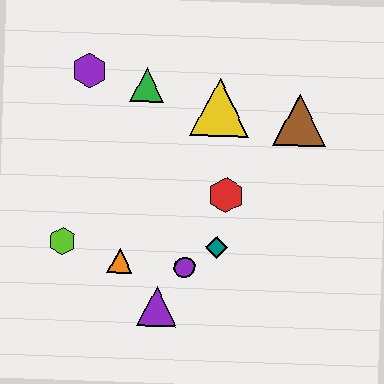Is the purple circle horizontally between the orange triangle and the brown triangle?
Yes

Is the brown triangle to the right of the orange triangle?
Yes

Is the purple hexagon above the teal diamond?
Yes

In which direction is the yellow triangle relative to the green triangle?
The yellow triangle is to the right of the green triangle.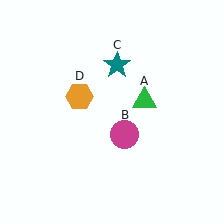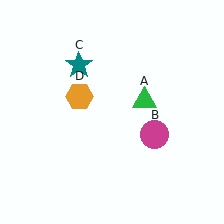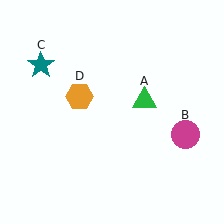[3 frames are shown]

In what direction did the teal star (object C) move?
The teal star (object C) moved left.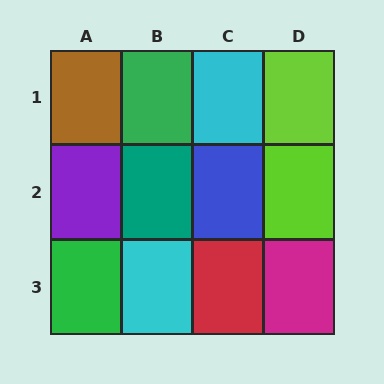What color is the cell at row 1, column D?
Lime.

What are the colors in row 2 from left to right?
Purple, teal, blue, lime.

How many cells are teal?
1 cell is teal.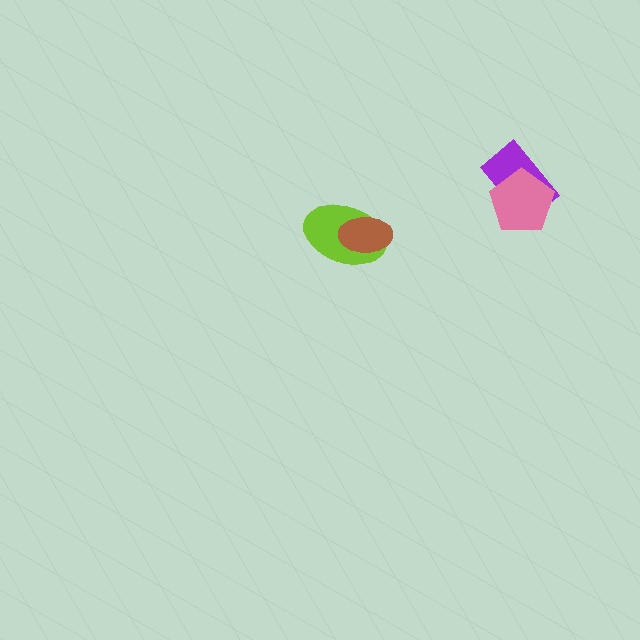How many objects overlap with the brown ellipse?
1 object overlaps with the brown ellipse.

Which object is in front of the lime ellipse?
The brown ellipse is in front of the lime ellipse.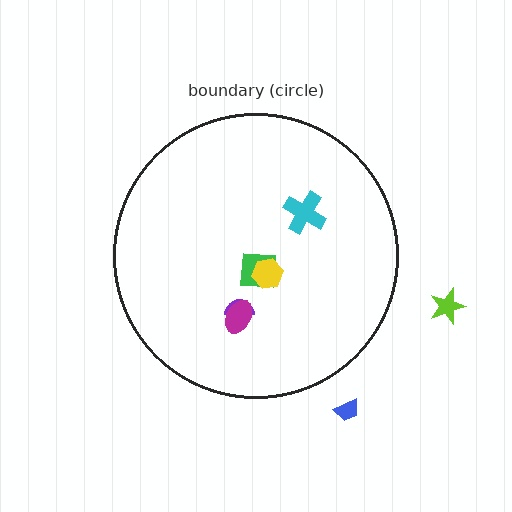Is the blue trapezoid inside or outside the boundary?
Outside.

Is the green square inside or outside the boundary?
Inside.